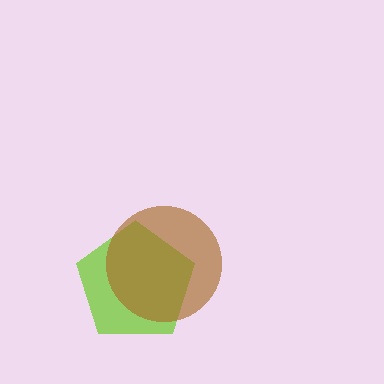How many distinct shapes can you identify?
There are 2 distinct shapes: a lime pentagon, a brown circle.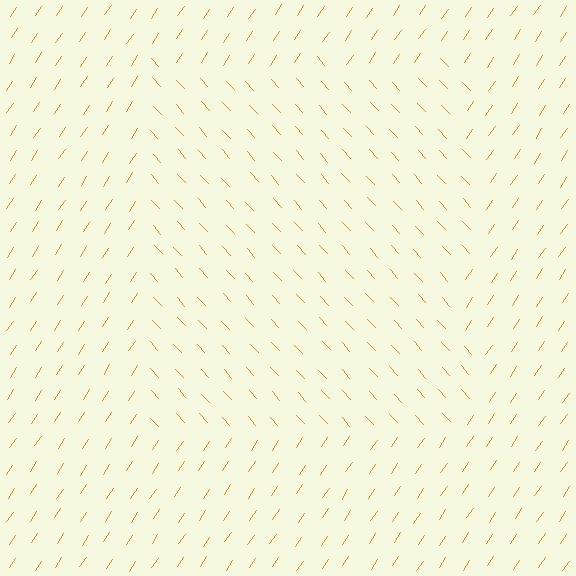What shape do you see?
I see a rectangle.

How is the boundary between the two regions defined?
The boundary is defined purely by a change in line orientation (approximately 76 degrees difference). All lines are the same color and thickness.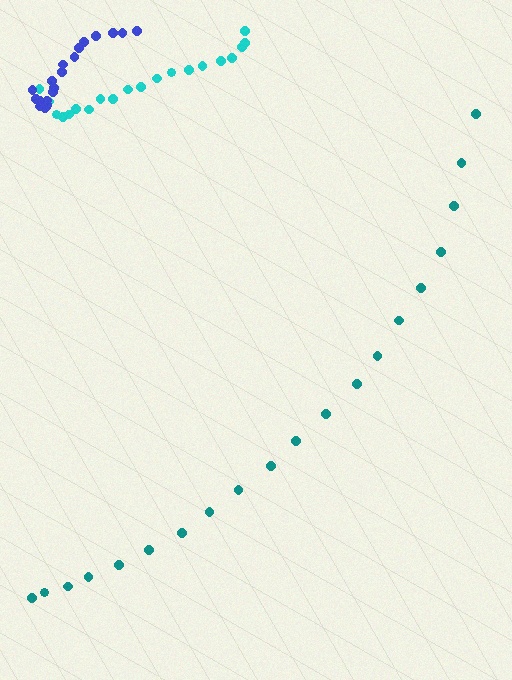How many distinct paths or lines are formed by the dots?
There are 3 distinct paths.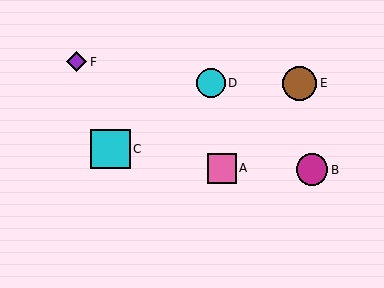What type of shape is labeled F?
Shape F is a purple diamond.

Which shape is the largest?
The cyan square (labeled C) is the largest.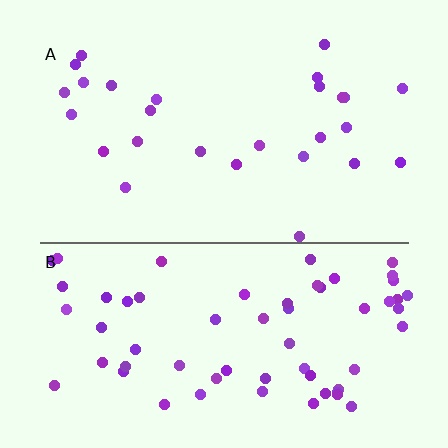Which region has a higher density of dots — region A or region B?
B (the bottom).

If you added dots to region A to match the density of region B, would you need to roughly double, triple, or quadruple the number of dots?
Approximately double.